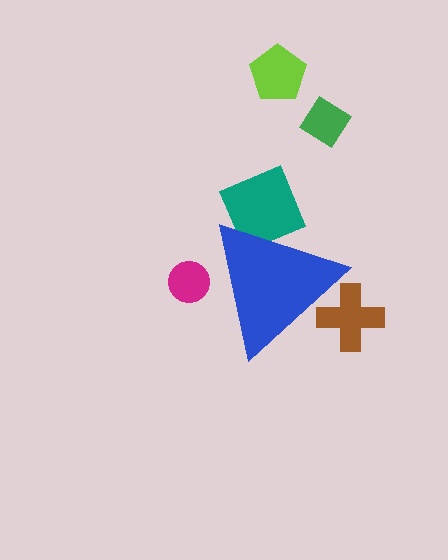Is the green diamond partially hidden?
No, the green diamond is fully visible.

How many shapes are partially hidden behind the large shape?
3 shapes are partially hidden.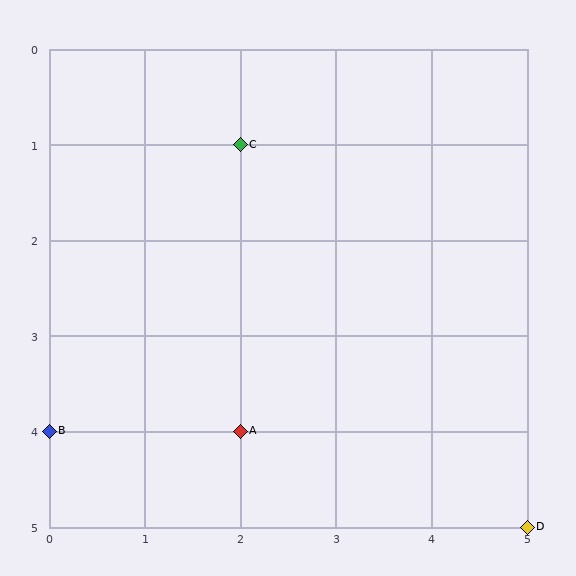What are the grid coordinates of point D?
Point D is at grid coordinates (5, 5).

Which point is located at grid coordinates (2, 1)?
Point C is at (2, 1).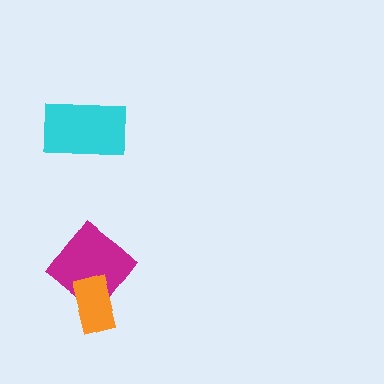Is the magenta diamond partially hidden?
Yes, it is partially covered by another shape.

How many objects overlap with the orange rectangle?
1 object overlaps with the orange rectangle.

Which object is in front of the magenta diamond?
The orange rectangle is in front of the magenta diamond.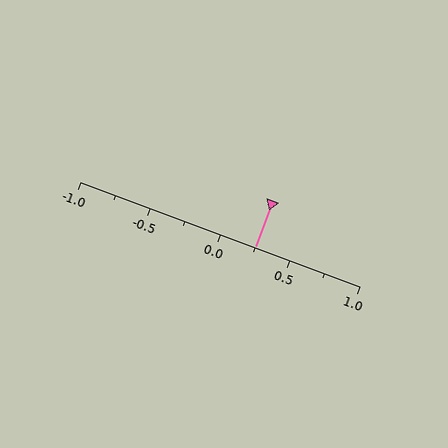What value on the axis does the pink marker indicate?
The marker indicates approximately 0.25.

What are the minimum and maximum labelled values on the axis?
The axis runs from -1.0 to 1.0.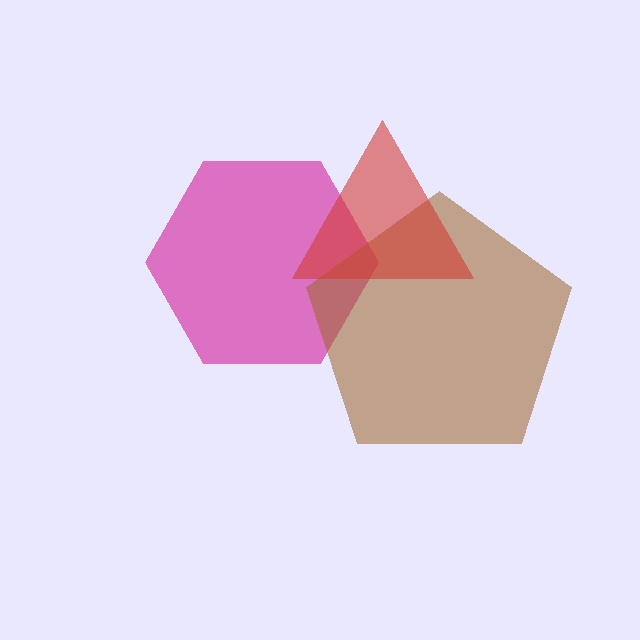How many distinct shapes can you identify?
There are 3 distinct shapes: a magenta hexagon, a brown pentagon, a red triangle.